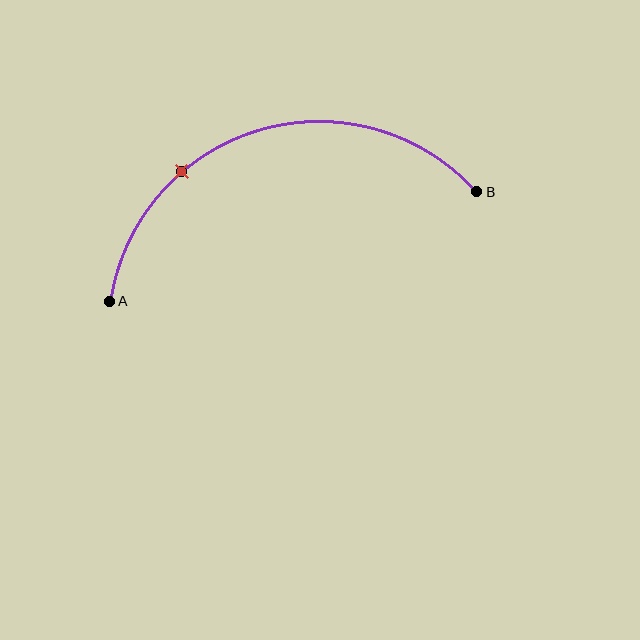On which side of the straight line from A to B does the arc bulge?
The arc bulges above the straight line connecting A and B.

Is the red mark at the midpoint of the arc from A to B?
No. The red mark lies on the arc but is closer to endpoint A. The arc midpoint would be at the point on the curve equidistant along the arc from both A and B.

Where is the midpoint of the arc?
The arc midpoint is the point on the curve farthest from the straight line joining A and B. It sits above that line.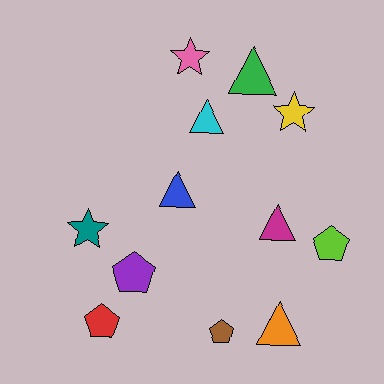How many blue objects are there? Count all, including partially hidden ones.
There is 1 blue object.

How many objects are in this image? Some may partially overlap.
There are 12 objects.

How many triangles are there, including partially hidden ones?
There are 5 triangles.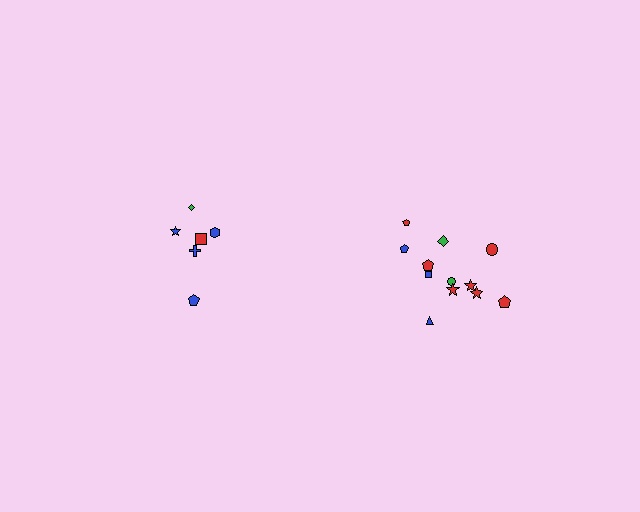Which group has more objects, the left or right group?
The right group.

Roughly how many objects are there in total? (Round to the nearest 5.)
Roughly 20 objects in total.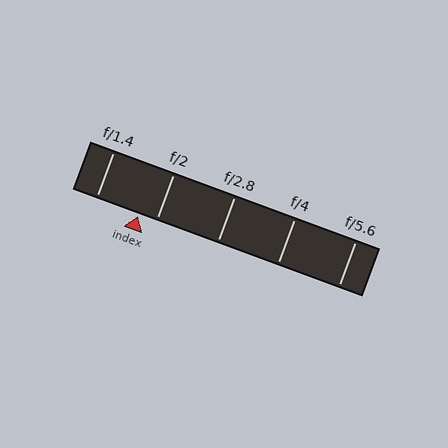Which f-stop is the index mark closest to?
The index mark is closest to f/2.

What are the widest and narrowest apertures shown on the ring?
The widest aperture shown is f/1.4 and the narrowest is f/5.6.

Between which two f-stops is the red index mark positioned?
The index mark is between f/1.4 and f/2.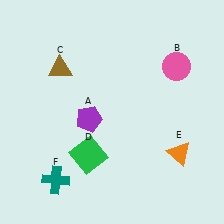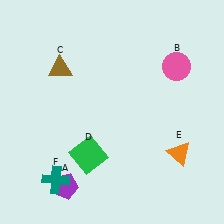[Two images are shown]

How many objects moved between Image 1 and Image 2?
1 object moved between the two images.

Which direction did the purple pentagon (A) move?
The purple pentagon (A) moved down.